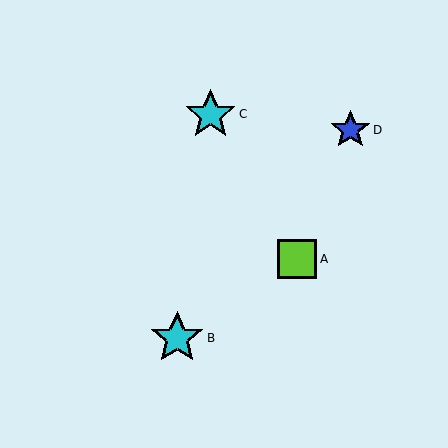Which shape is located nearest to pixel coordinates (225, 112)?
The cyan star (labeled C) at (211, 115) is nearest to that location.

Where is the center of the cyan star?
The center of the cyan star is at (211, 115).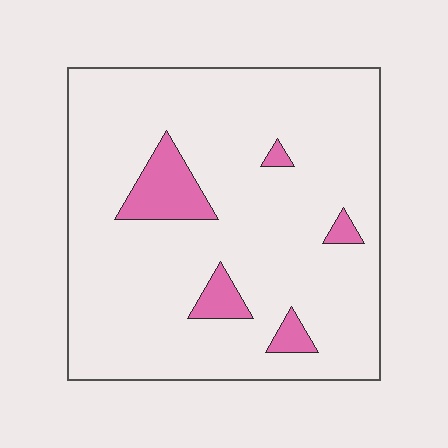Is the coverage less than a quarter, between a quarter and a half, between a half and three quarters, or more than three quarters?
Less than a quarter.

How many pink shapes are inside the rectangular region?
5.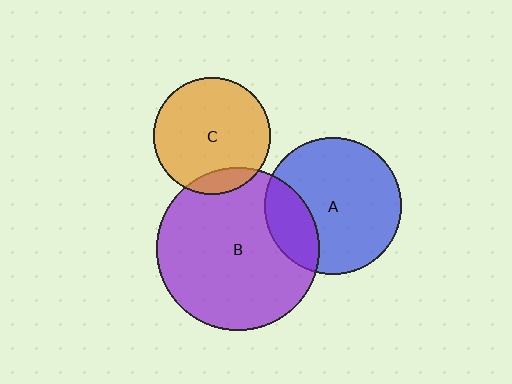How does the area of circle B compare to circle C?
Approximately 1.9 times.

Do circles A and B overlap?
Yes.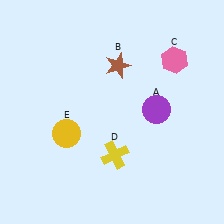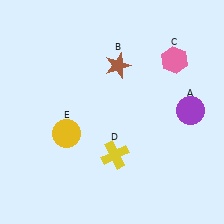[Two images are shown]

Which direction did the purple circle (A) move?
The purple circle (A) moved right.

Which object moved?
The purple circle (A) moved right.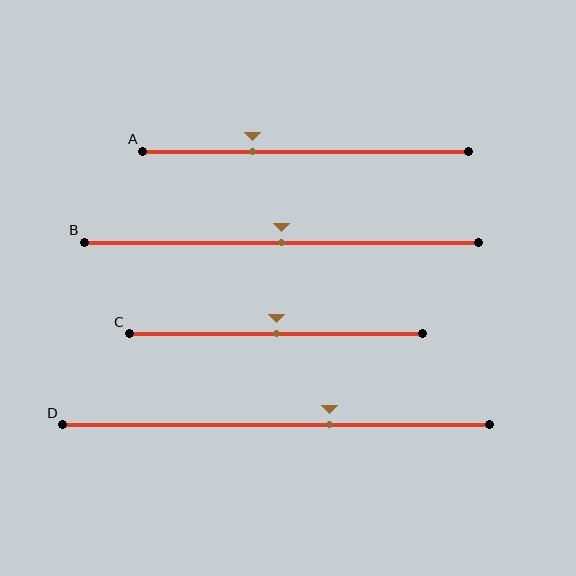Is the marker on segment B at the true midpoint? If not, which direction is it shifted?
Yes, the marker on segment B is at the true midpoint.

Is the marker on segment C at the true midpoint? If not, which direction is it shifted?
Yes, the marker on segment C is at the true midpoint.